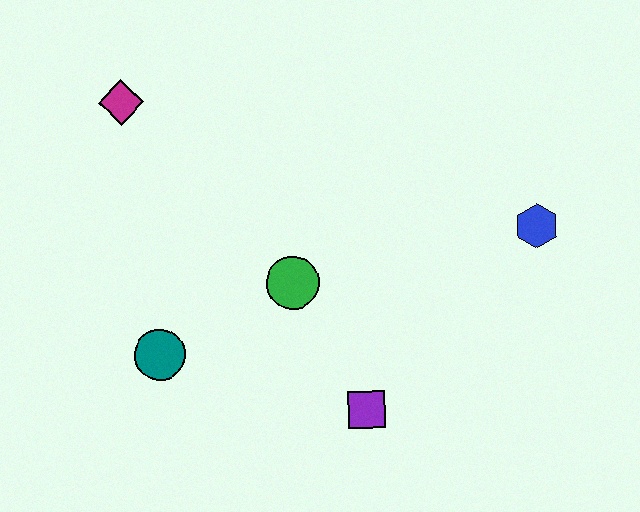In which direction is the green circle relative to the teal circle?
The green circle is to the right of the teal circle.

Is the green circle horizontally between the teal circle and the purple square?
Yes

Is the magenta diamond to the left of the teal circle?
Yes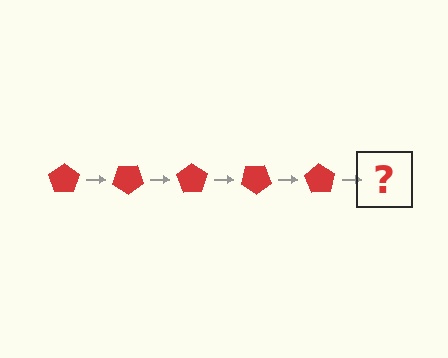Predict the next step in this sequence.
The next step is a red pentagon rotated 175 degrees.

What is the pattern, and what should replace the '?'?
The pattern is that the pentagon rotates 35 degrees each step. The '?' should be a red pentagon rotated 175 degrees.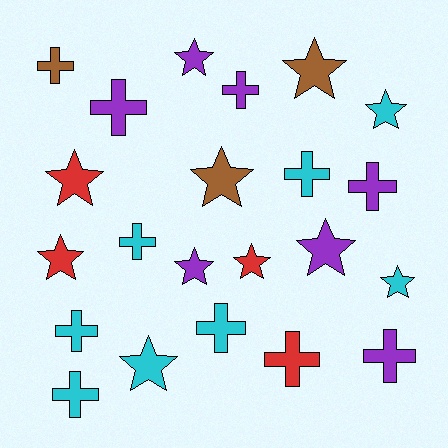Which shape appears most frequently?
Cross, with 11 objects.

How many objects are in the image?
There are 22 objects.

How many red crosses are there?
There is 1 red cross.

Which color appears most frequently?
Cyan, with 8 objects.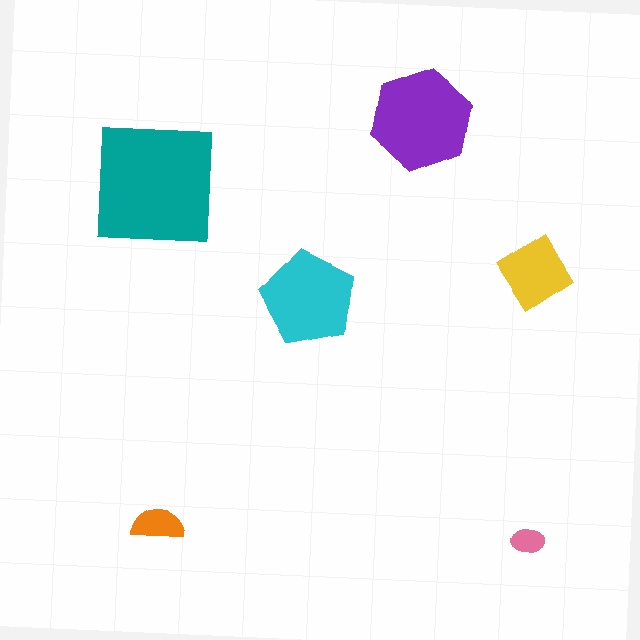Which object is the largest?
The teal square.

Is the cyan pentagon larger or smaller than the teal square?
Smaller.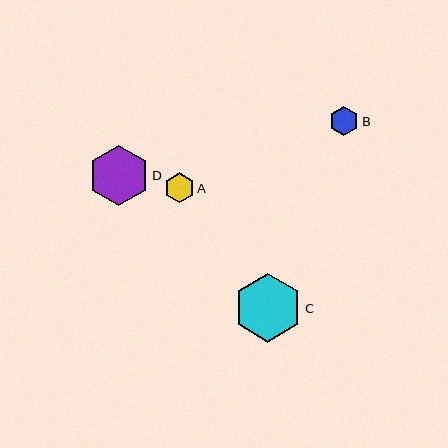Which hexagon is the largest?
Hexagon C is the largest with a size of approximately 68 pixels.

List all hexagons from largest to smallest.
From largest to smallest: C, D, A, B.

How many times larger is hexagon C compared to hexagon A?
Hexagon C is approximately 2.3 times the size of hexagon A.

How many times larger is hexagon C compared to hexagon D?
Hexagon C is approximately 1.1 times the size of hexagon D.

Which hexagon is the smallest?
Hexagon B is the smallest with a size of approximately 30 pixels.